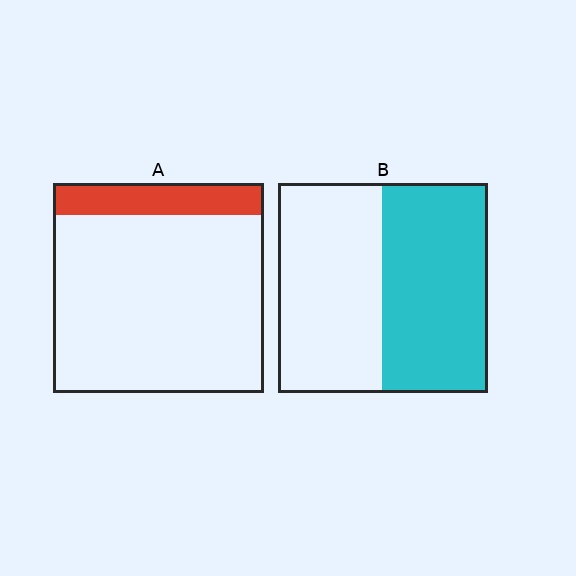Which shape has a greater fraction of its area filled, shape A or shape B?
Shape B.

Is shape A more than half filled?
No.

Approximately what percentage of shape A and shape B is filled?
A is approximately 15% and B is approximately 50%.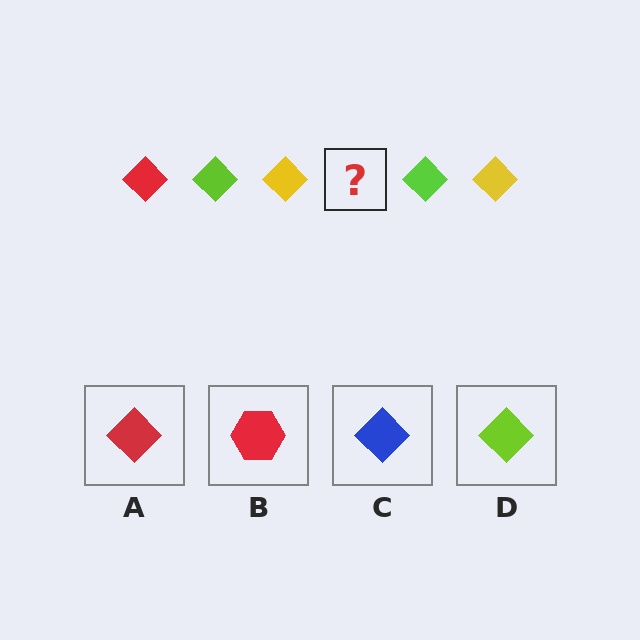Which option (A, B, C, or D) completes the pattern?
A.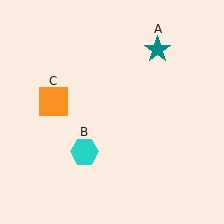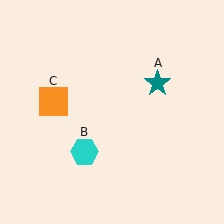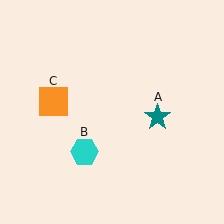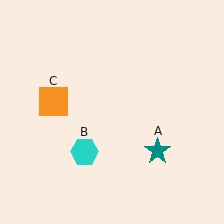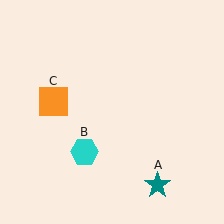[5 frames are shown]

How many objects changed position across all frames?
1 object changed position: teal star (object A).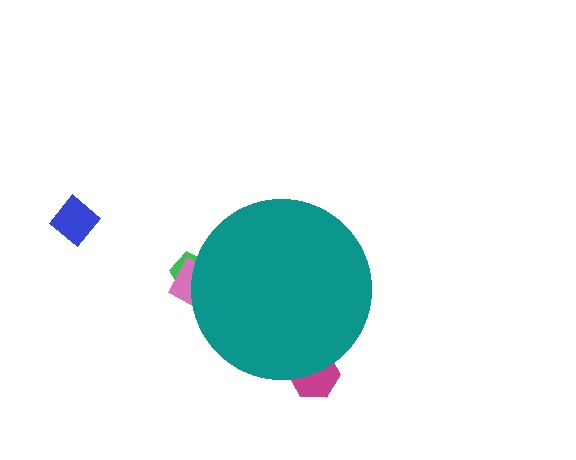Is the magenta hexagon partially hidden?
Yes, the magenta hexagon is partially hidden behind the teal circle.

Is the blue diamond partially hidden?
No, the blue diamond is fully visible.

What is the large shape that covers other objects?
A teal circle.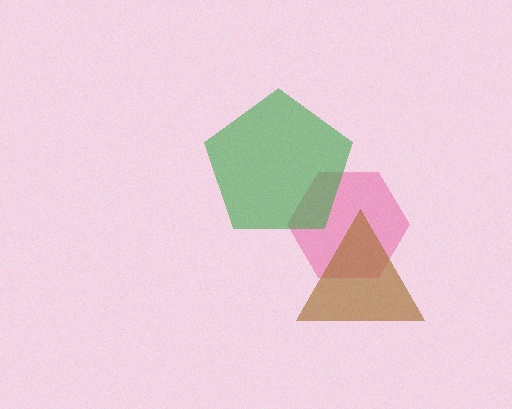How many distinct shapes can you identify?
There are 3 distinct shapes: a pink hexagon, a brown triangle, a green pentagon.